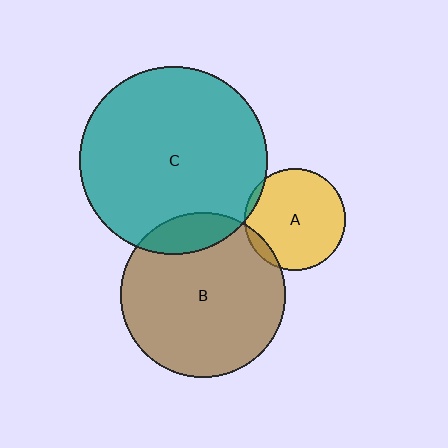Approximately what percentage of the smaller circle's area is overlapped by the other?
Approximately 15%.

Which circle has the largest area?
Circle C (teal).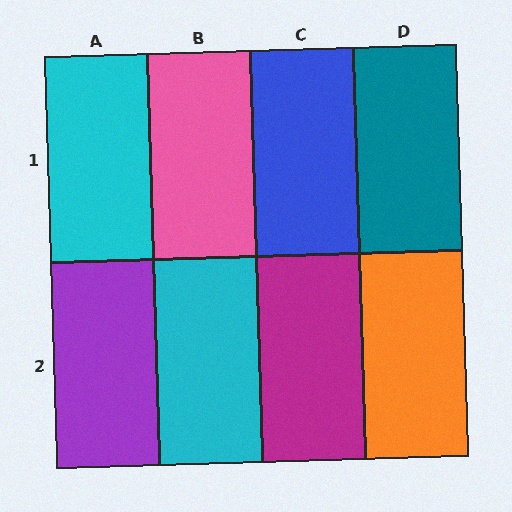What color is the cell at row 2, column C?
Magenta.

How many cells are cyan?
2 cells are cyan.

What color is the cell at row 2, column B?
Cyan.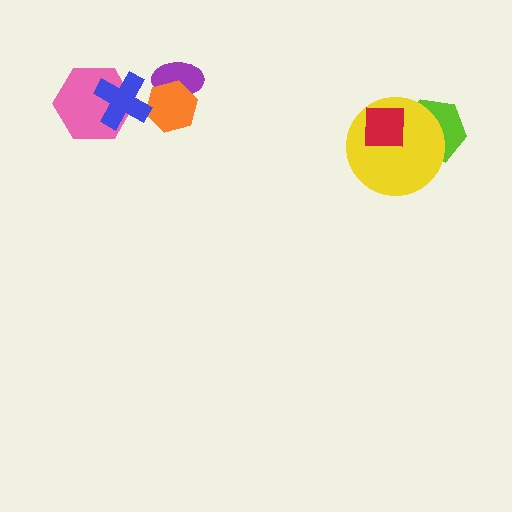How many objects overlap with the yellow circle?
2 objects overlap with the yellow circle.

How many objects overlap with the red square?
2 objects overlap with the red square.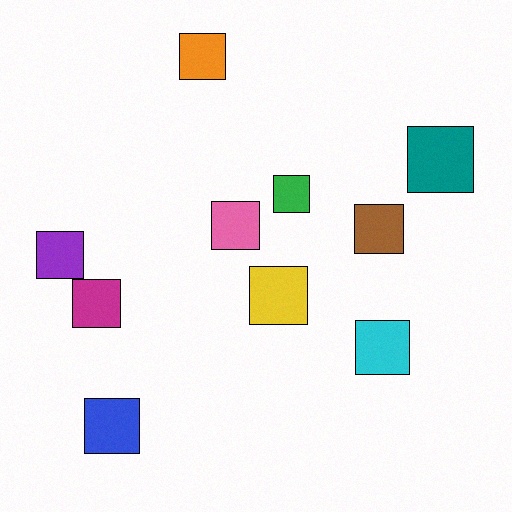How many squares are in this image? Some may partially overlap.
There are 10 squares.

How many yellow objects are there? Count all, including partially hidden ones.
There is 1 yellow object.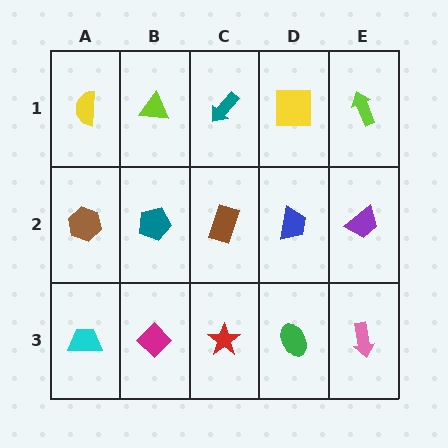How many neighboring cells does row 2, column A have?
3.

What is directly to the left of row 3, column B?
A cyan trapezoid.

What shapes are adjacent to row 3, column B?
A teal pentagon (row 2, column B), a cyan trapezoid (row 3, column A), a red star (row 3, column C).